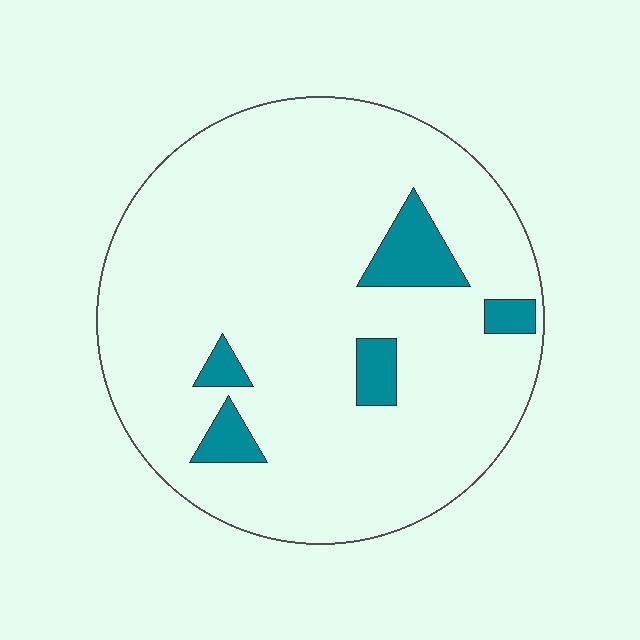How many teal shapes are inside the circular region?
5.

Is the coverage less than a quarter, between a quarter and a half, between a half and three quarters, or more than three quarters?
Less than a quarter.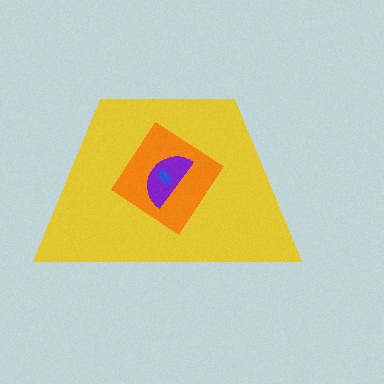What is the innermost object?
The blue rectangle.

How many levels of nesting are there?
4.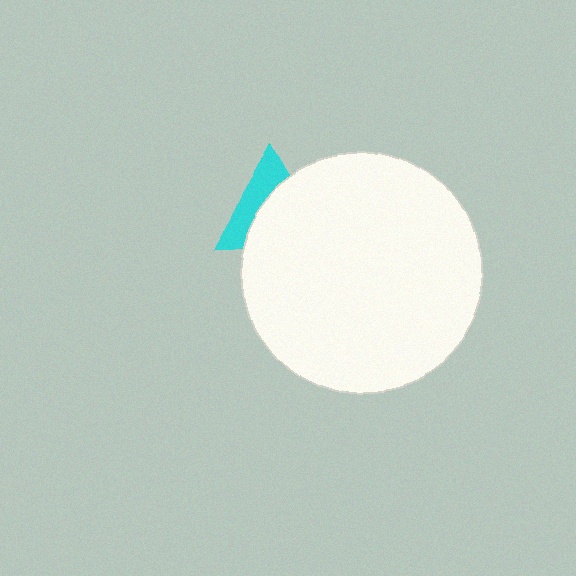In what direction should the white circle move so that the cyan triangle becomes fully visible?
The white circle should move toward the lower-right. That is the shortest direction to clear the overlap and leave the cyan triangle fully visible.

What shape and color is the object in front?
The object in front is a white circle.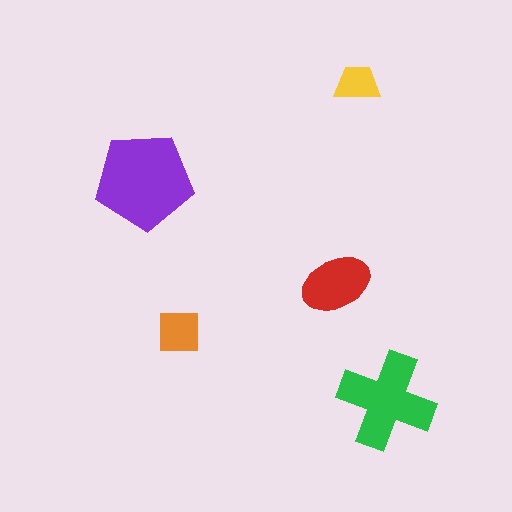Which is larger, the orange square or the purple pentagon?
The purple pentagon.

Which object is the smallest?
The yellow trapezoid.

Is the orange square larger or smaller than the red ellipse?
Smaller.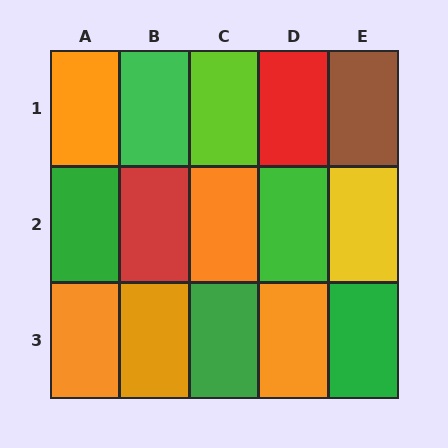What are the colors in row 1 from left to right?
Orange, green, lime, red, brown.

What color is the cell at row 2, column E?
Yellow.